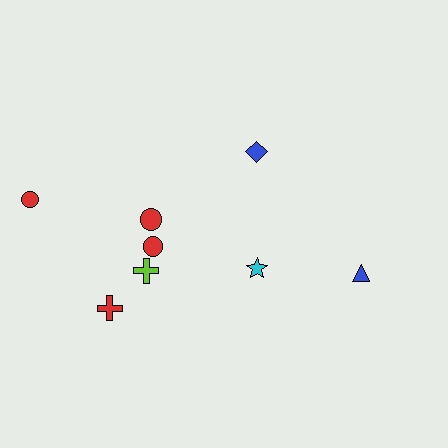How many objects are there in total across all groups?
There are 8 objects.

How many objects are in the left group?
There are 5 objects.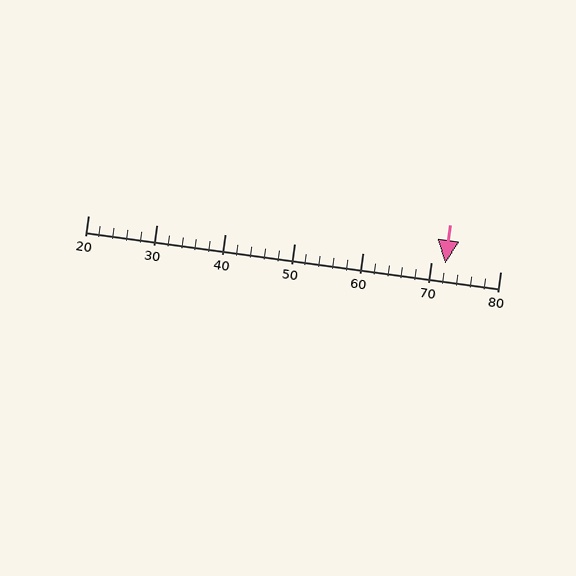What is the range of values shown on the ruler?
The ruler shows values from 20 to 80.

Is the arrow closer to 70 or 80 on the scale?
The arrow is closer to 70.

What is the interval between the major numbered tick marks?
The major tick marks are spaced 10 units apart.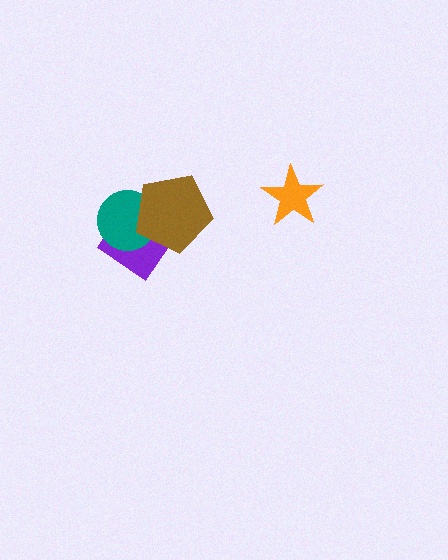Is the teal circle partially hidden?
Yes, it is partially covered by another shape.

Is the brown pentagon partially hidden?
No, no other shape covers it.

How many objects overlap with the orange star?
0 objects overlap with the orange star.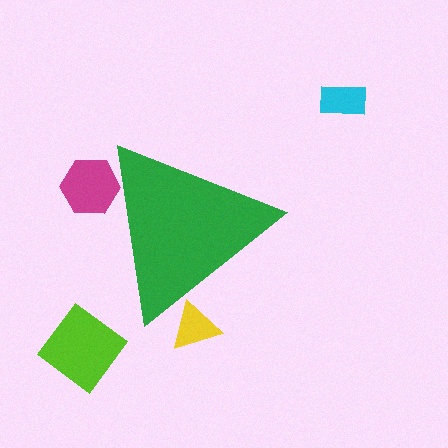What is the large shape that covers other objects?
A green triangle.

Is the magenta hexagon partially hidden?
Yes, the magenta hexagon is partially hidden behind the green triangle.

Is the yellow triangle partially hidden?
Yes, the yellow triangle is partially hidden behind the green triangle.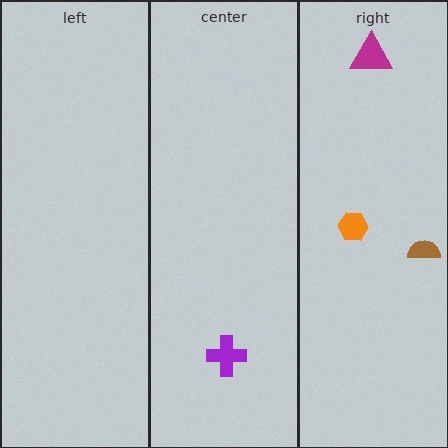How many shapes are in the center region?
1.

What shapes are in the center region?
The purple cross.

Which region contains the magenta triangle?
The right region.